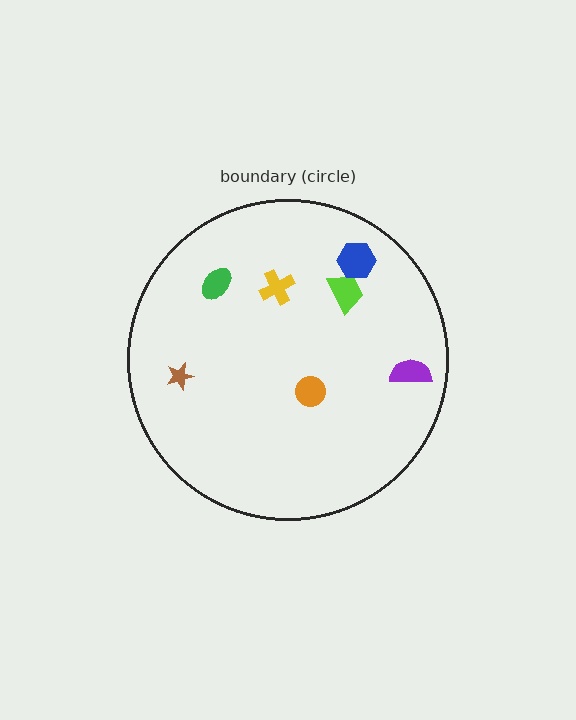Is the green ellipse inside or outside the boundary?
Inside.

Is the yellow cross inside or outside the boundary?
Inside.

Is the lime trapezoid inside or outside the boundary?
Inside.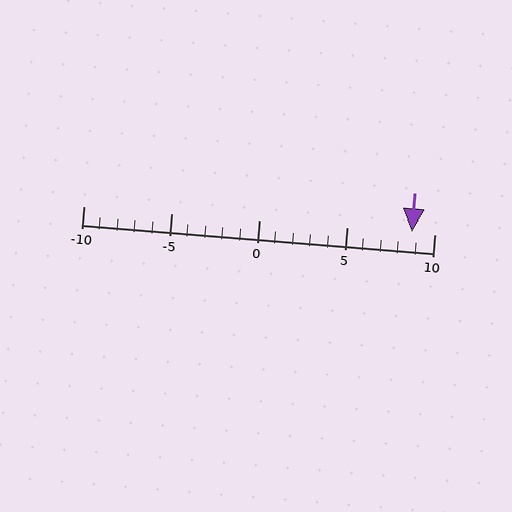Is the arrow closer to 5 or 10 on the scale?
The arrow is closer to 10.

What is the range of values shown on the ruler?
The ruler shows values from -10 to 10.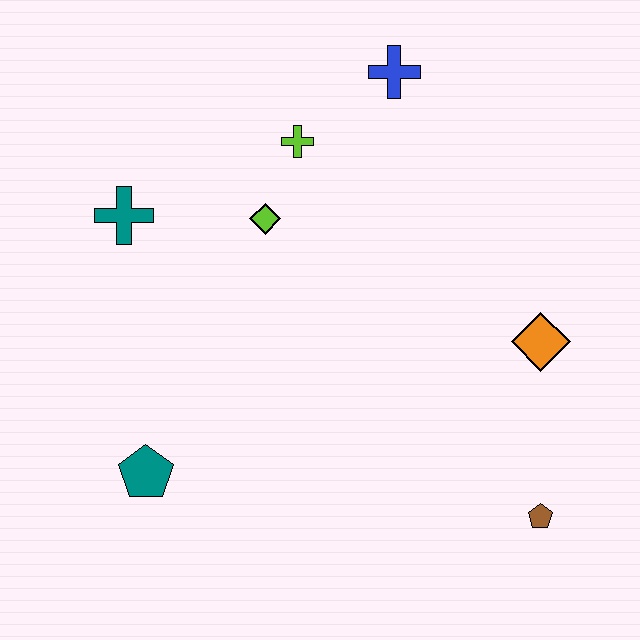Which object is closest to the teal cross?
The lime diamond is closest to the teal cross.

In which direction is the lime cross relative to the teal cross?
The lime cross is to the right of the teal cross.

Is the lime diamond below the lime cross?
Yes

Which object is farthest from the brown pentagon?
The teal cross is farthest from the brown pentagon.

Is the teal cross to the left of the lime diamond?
Yes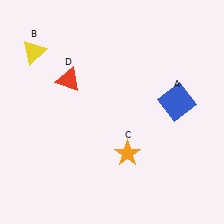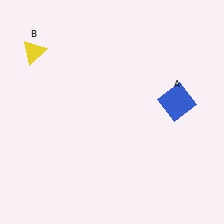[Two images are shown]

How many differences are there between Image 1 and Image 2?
There are 2 differences between the two images.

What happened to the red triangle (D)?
The red triangle (D) was removed in Image 2. It was in the top-left area of Image 1.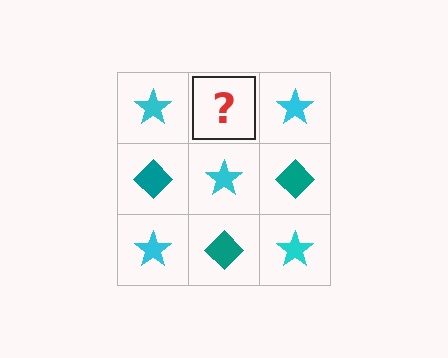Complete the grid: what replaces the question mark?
The question mark should be replaced with a teal diamond.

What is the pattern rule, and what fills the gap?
The rule is that it alternates cyan star and teal diamond in a checkerboard pattern. The gap should be filled with a teal diamond.